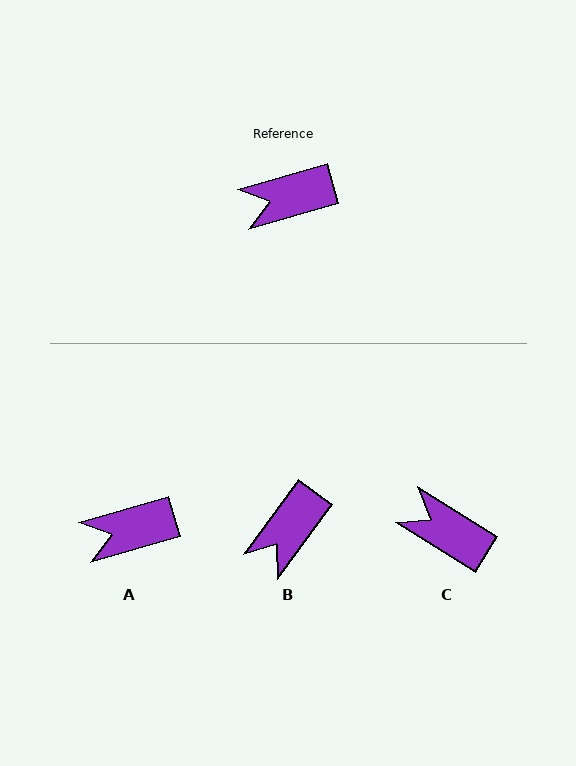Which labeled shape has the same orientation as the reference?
A.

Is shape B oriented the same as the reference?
No, it is off by about 38 degrees.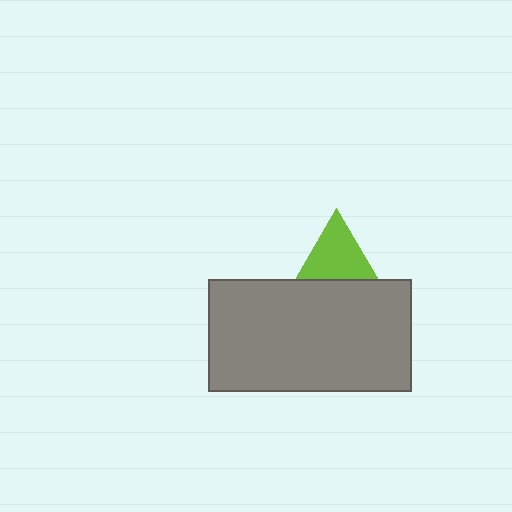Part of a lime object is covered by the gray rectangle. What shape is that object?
It is a triangle.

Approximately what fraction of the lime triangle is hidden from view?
Roughly 39% of the lime triangle is hidden behind the gray rectangle.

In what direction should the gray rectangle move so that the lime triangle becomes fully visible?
The gray rectangle should move down. That is the shortest direction to clear the overlap and leave the lime triangle fully visible.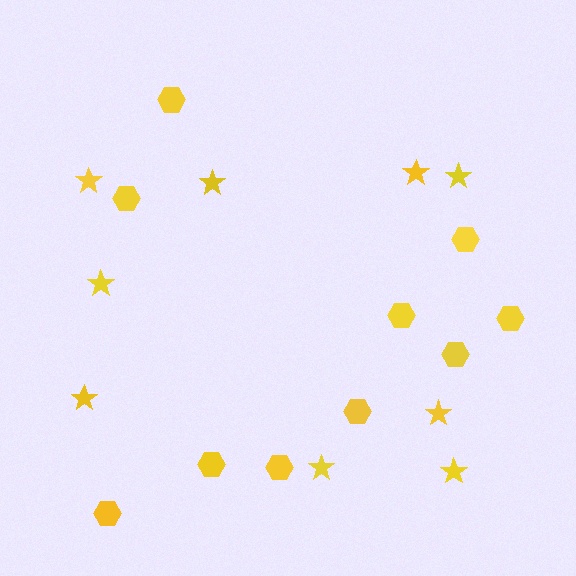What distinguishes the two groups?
There are 2 groups: one group of stars (9) and one group of hexagons (10).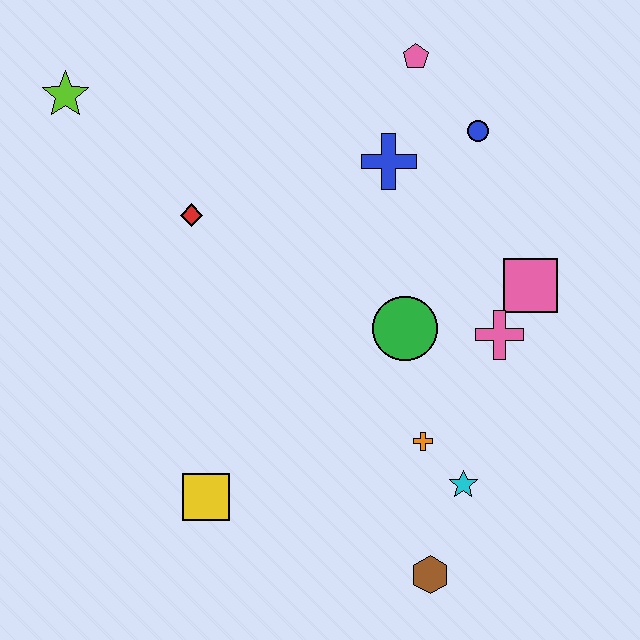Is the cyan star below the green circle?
Yes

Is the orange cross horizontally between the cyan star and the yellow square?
Yes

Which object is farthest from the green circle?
The lime star is farthest from the green circle.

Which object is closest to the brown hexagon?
The cyan star is closest to the brown hexagon.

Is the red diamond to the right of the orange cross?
No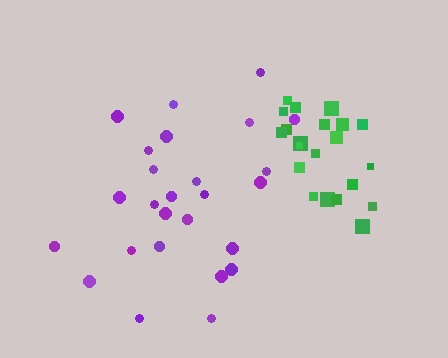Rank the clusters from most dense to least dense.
green, purple.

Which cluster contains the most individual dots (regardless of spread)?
Purple (26).